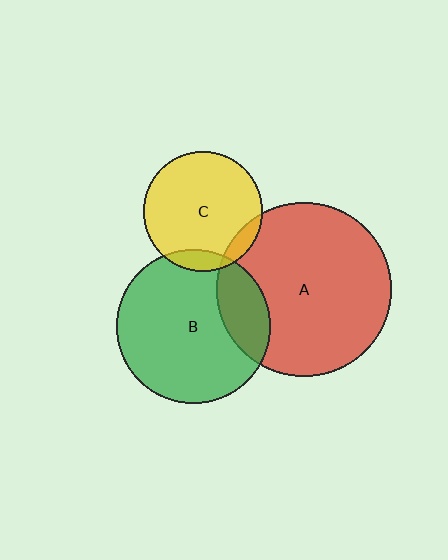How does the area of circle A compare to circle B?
Approximately 1.3 times.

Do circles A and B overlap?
Yes.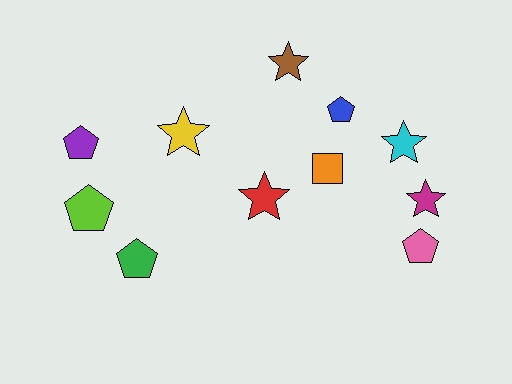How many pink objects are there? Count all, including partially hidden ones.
There is 1 pink object.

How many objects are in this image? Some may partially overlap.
There are 11 objects.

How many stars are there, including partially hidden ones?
There are 5 stars.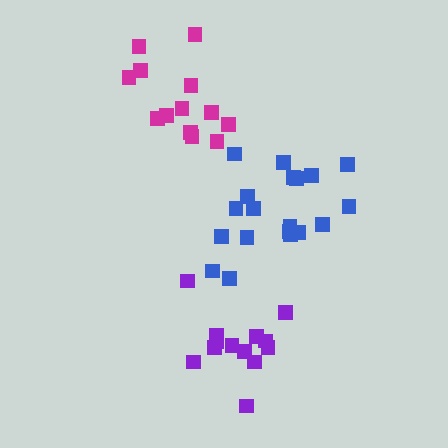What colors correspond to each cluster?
The clusters are colored: purple, magenta, blue.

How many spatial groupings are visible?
There are 3 spatial groupings.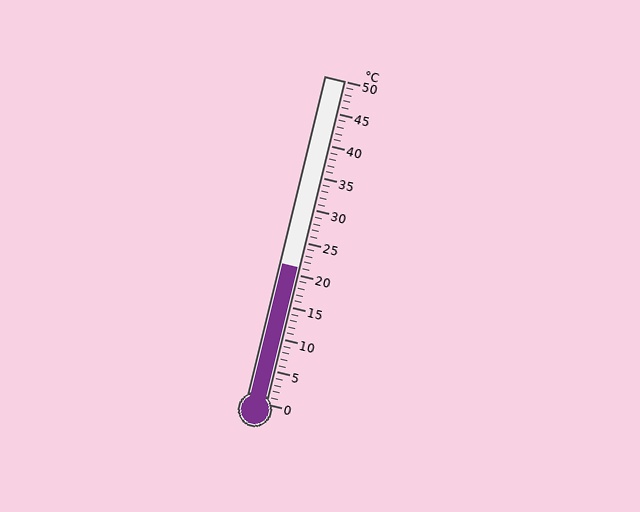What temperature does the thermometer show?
The thermometer shows approximately 21°C.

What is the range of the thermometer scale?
The thermometer scale ranges from 0°C to 50°C.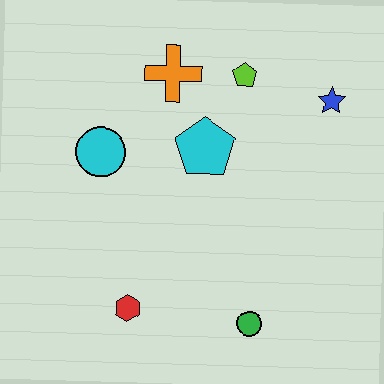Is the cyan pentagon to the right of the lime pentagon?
No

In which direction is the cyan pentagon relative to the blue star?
The cyan pentagon is to the left of the blue star.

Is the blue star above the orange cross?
No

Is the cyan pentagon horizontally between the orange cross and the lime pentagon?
Yes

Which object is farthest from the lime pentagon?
The red hexagon is farthest from the lime pentagon.